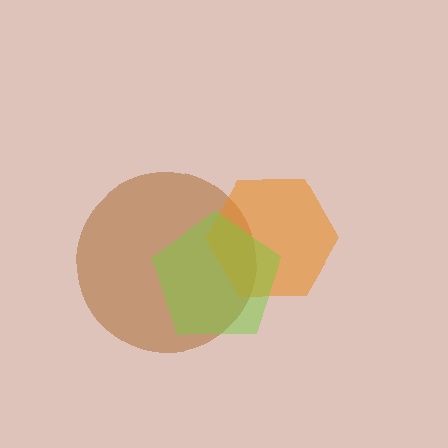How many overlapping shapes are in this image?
There are 3 overlapping shapes in the image.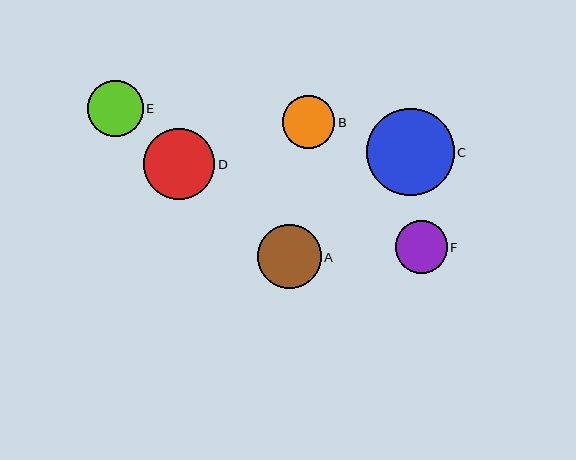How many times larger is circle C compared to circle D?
Circle C is approximately 1.2 times the size of circle D.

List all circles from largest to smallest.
From largest to smallest: C, D, A, E, B, F.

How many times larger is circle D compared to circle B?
Circle D is approximately 1.3 times the size of circle B.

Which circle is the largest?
Circle C is the largest with a size of approximately 88 pixels.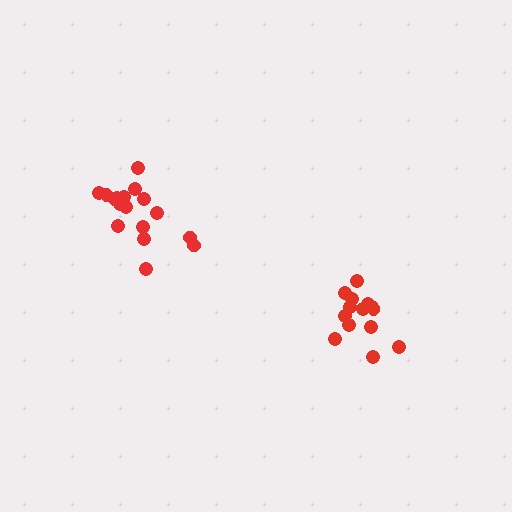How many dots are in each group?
Group 1: 15 dots, Group 2: 18 dots (33 total).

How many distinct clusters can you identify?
There are 2 distinct clusters.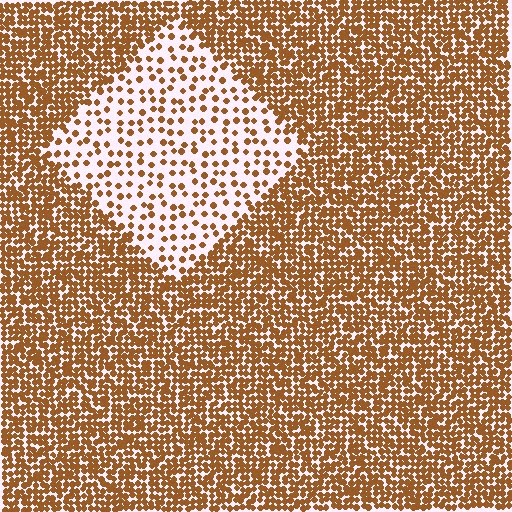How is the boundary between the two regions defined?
The boundary is defined by a change in element density (approximately 3.0x ratio). All elements are the same color, size, and shape.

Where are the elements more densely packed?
The elements are more densely packed outside the diamond boundary.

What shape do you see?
I see a diamond.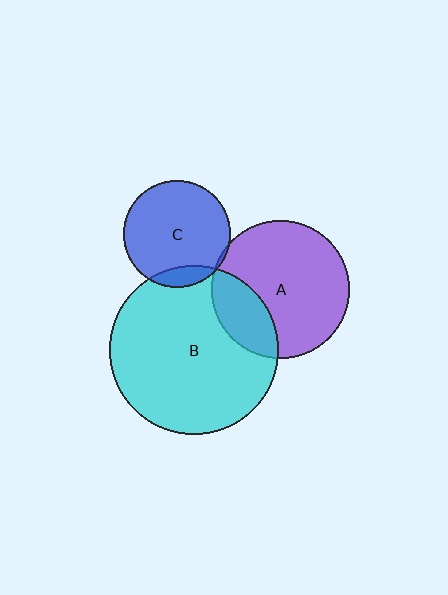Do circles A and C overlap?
Yes.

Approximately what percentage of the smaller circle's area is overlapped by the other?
Approximately 5%.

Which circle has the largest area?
Circle B (cyan).